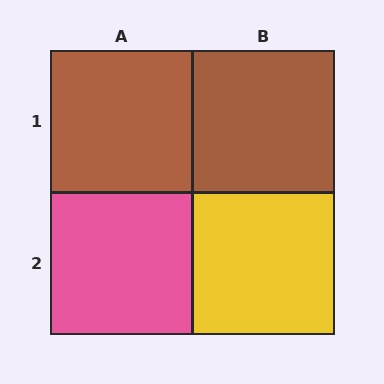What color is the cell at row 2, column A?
Pink.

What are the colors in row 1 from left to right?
Brown, brown.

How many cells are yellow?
1 cell is yellow.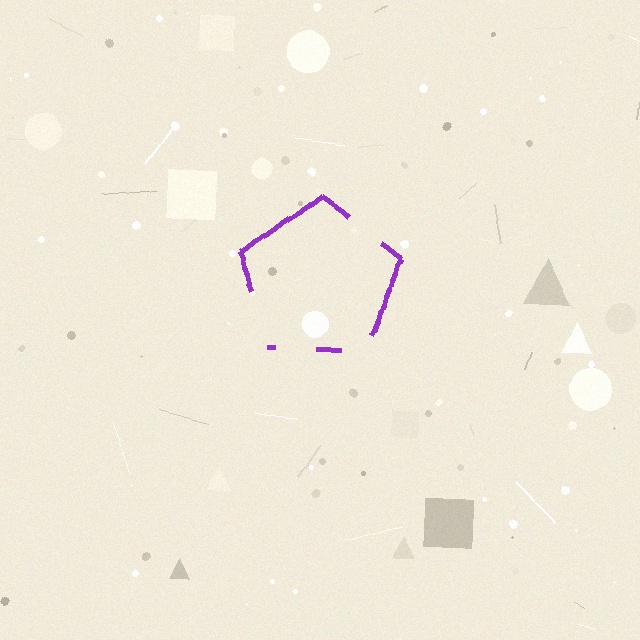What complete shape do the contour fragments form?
The contour fragments form a pentagon.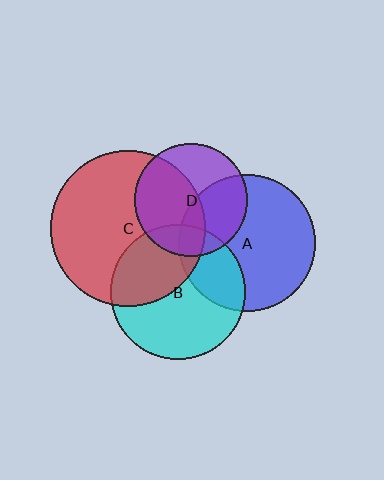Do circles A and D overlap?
Yes.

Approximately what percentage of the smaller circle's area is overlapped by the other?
Approximately 40%.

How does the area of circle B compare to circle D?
Approximately 1.4 times.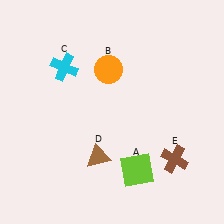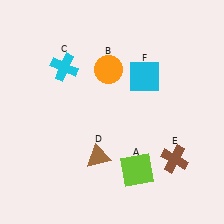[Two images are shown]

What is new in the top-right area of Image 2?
A cyan square (F) was added in the top-right area of Image 2.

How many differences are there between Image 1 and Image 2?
There is 1 difference between the two images.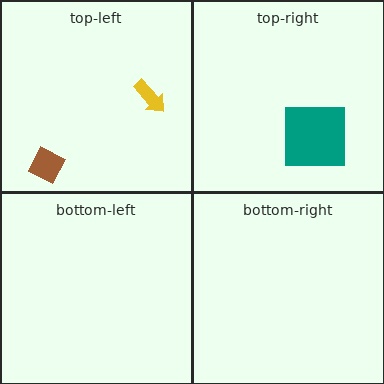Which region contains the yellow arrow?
The top-left region.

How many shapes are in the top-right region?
1.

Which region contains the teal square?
The top-right region.